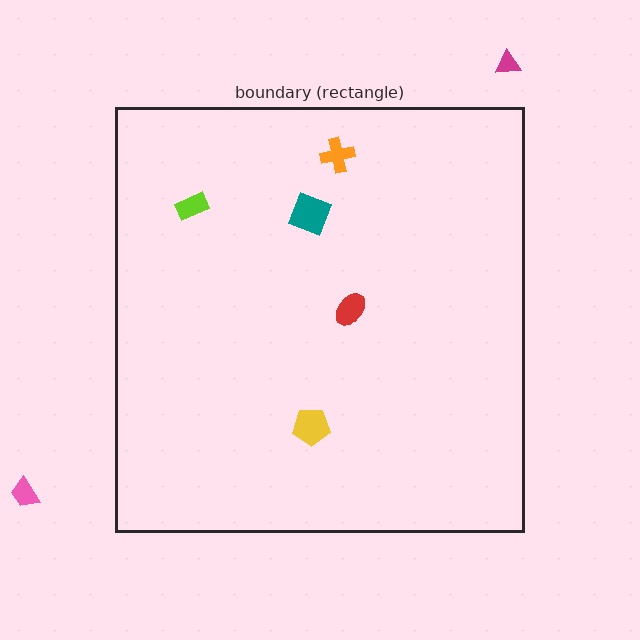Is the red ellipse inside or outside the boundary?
Inside.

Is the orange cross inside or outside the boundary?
Inside.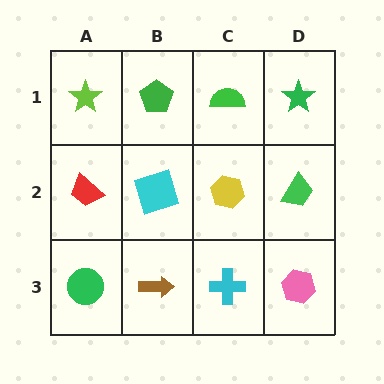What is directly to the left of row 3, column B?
A green circle.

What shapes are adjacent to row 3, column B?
A cyan square (row 2, column B), a green circle (row 3, column A), a cyan cross (row 3, column C).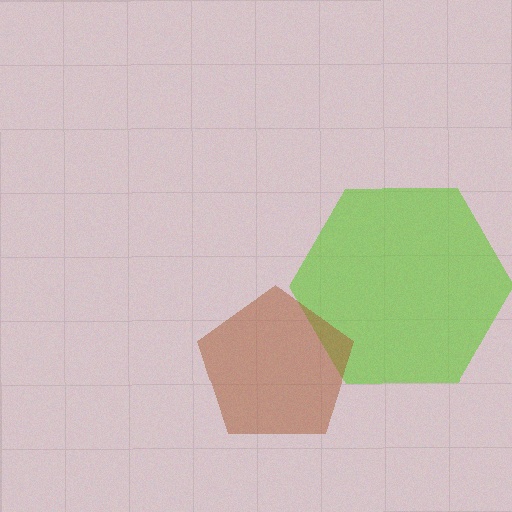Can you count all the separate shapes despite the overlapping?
Yes, there are 2 separate shapes.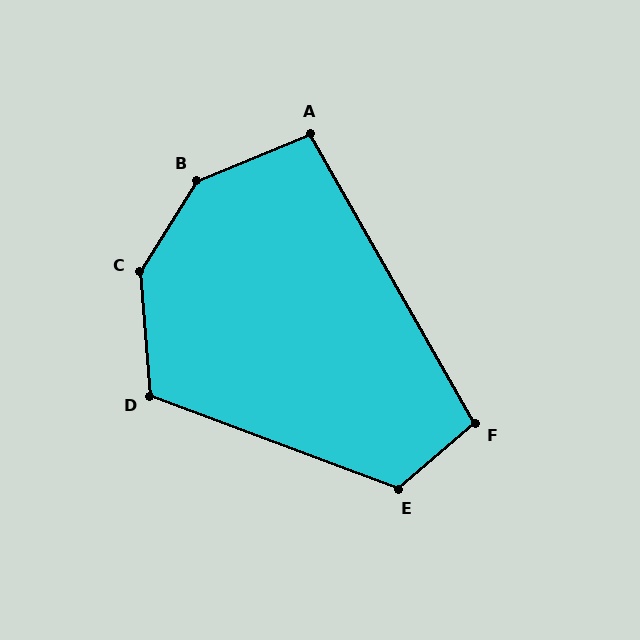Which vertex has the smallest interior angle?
A, at approximately 97 degrees.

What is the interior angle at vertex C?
Approximately 144 degrees (obtuse).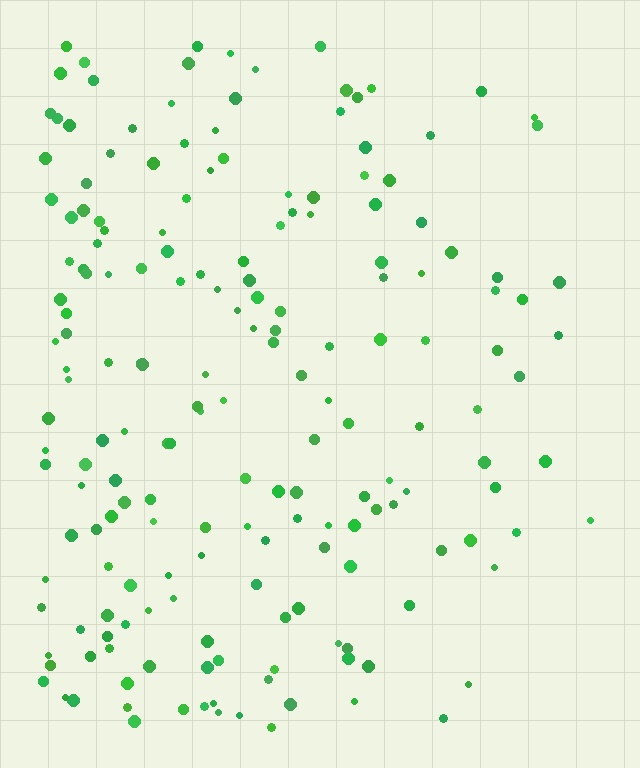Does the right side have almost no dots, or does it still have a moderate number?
Still a moderate number, just noticeably fewer than the left.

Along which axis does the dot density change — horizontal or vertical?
Horizontal.